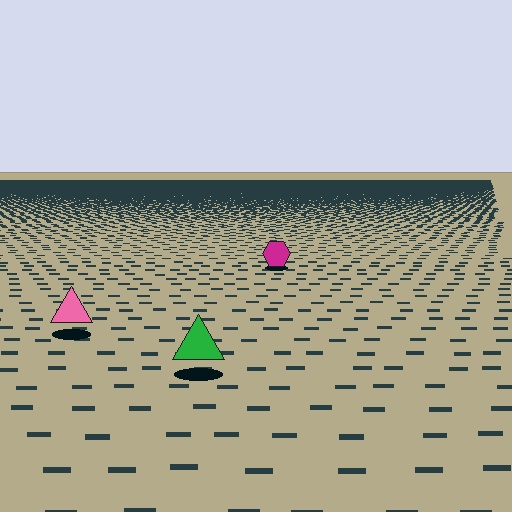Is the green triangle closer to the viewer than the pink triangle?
Yes. The green triangle is closer — you can tell from the texture gradient: the ground texture is coarser near it.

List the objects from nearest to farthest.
From nearest to farthest: the green triangle, the pink triangle, the magenta hexagon.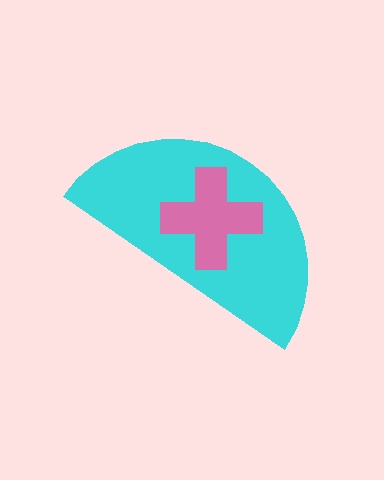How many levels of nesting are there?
2.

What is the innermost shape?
The pink cross.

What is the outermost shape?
The cyan semicircle.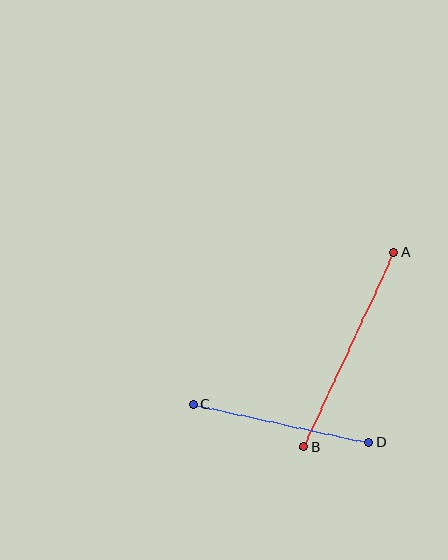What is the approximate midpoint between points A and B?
The midpoint is at approximately (349, 350) pixels.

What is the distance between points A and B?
The distance is approximately 215 pixels.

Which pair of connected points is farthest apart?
Points A and B are farthest apart.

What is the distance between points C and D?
The distance is approximately 179 pixels.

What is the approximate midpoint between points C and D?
The midpoint is at approximately (281, 423) pixels.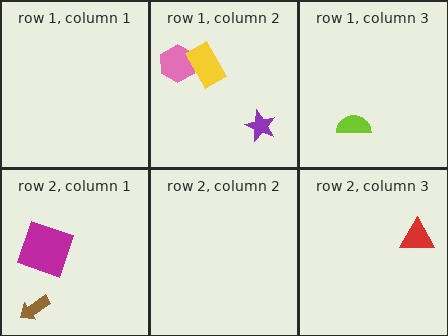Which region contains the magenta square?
The row 2, column 1 region.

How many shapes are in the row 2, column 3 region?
1.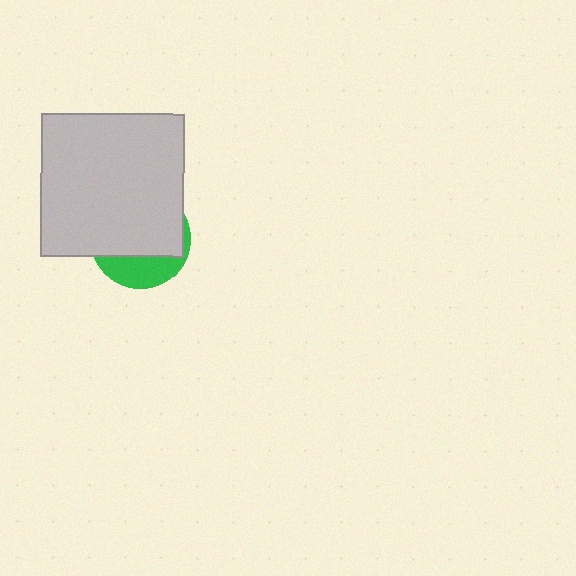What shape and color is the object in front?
The object in front is a light gray square.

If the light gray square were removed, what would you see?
You would see the complete green circle.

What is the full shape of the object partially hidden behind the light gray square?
The partially hidden object is a green circle.